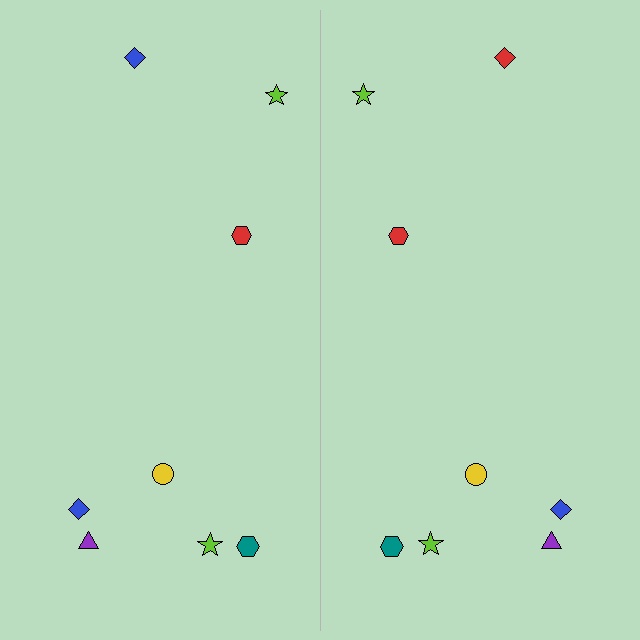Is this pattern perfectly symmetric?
No, the pattern is not perfectly symmetric. The red diamond on the right side breaks the symmetry — its mirror counterpart is blue.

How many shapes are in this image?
There are 16 shapes in this image.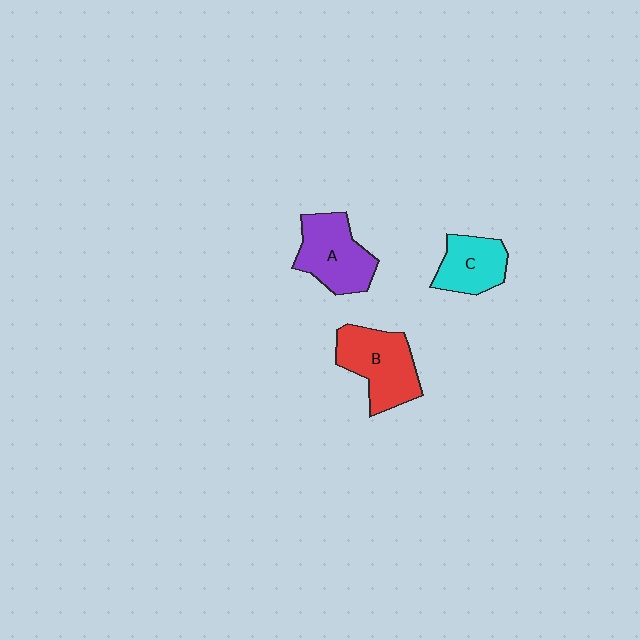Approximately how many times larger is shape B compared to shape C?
Approximately 1.4 times.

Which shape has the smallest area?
Shape C (cyan).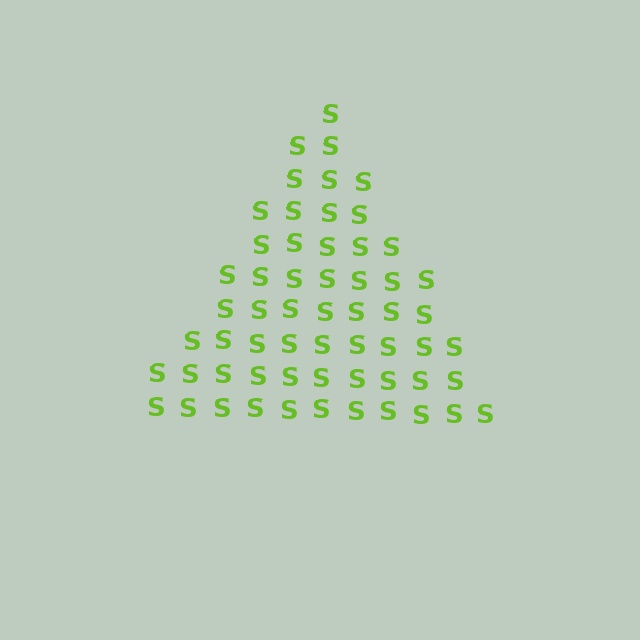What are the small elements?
The small elements are letter S's.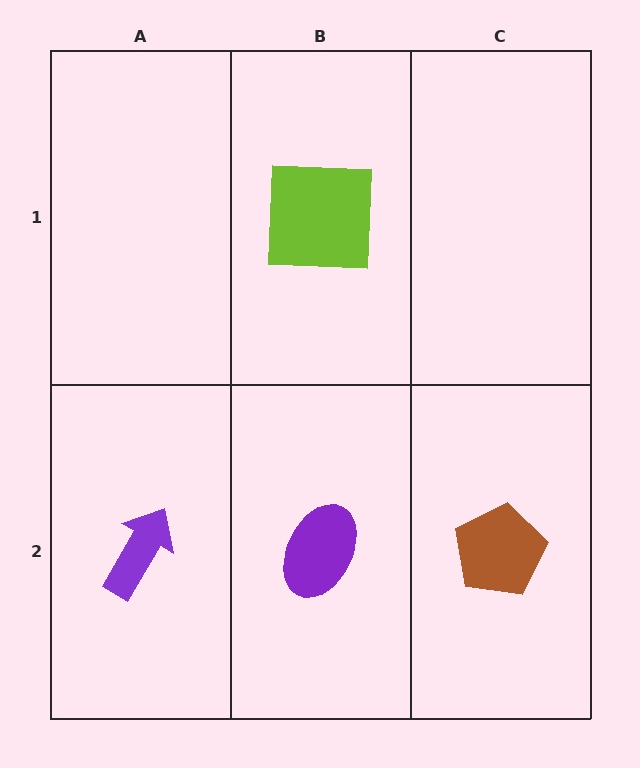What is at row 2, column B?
A purple ellipse.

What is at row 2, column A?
A purple arrow.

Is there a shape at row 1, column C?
No, that cell is empty.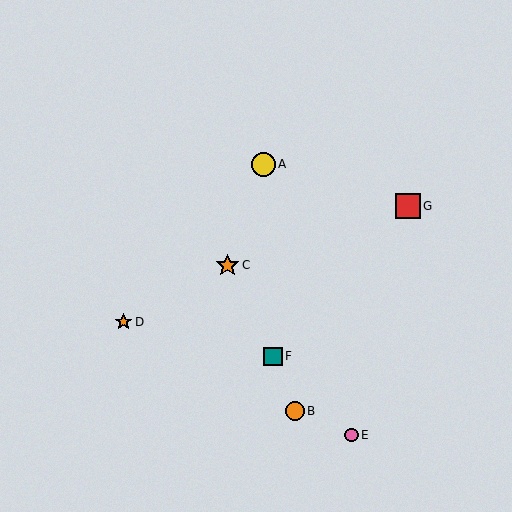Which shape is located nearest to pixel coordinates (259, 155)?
The yellow circle (labeled A) at (263, 164) is nearest to that location.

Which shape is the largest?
The red square (labeled G) is the largest.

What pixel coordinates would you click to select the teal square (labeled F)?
Click at (273, 356) to select the teal square F.